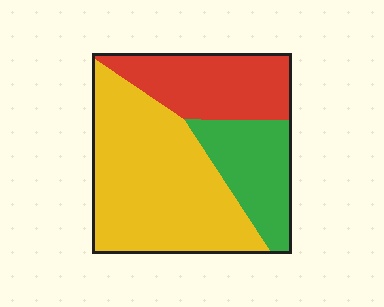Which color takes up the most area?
Yellow, at roughly 55%.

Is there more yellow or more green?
Yellow.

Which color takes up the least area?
Green, at roughly 20%.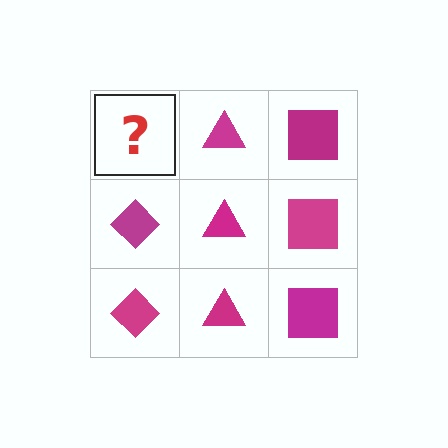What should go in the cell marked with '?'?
The missing cell should contain a magenta diamond.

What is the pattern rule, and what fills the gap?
The rule is that each column has a consistent shape. The gap should be filled with a magenta diamond.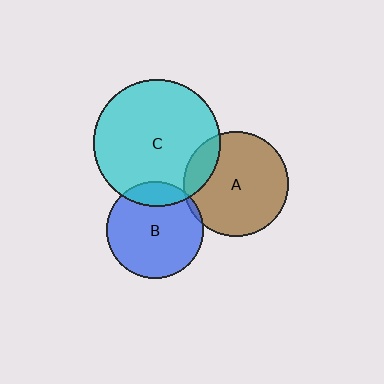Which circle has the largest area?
Circle C (cyan).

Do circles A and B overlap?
Yes.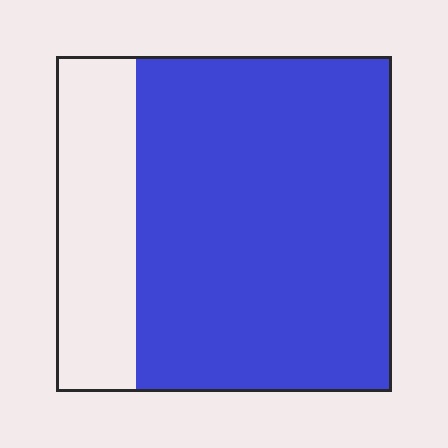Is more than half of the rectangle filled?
Yes.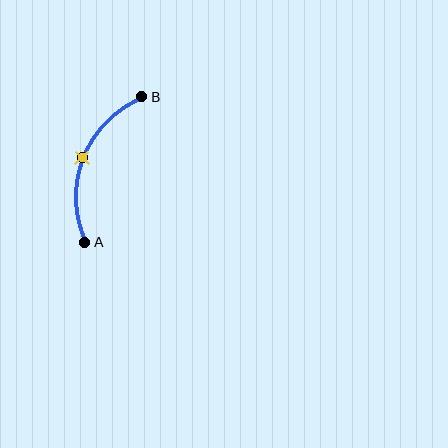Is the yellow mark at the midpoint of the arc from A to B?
Yes. The yellow mark lies on the arc at equal arc-length from both A and B — it is the arc midpoint.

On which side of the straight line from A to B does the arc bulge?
The arc bulges to the left of the straight line connecting A and B.